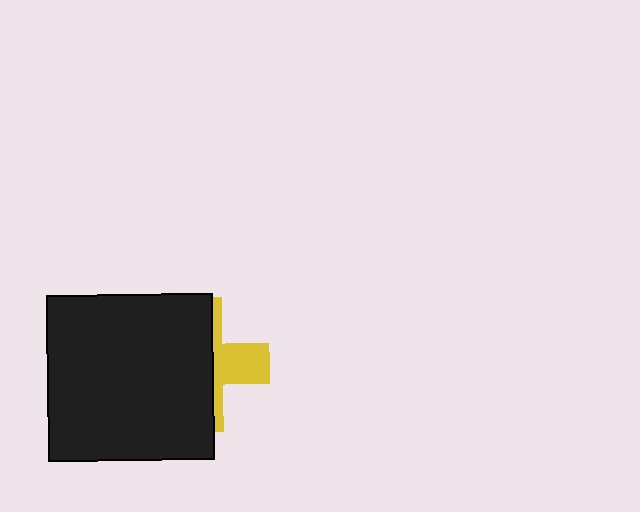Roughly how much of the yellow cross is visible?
A small part of it is visible (roughly 34%).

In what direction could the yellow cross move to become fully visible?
The yellow cross could move right. That would shift it out from behind the black square entirely.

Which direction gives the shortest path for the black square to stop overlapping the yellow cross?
Moving left gives the shortest separation.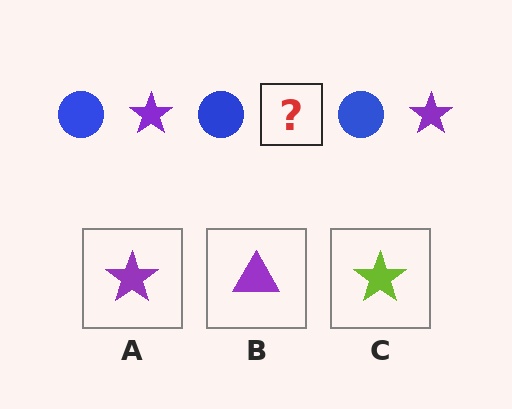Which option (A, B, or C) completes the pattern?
A.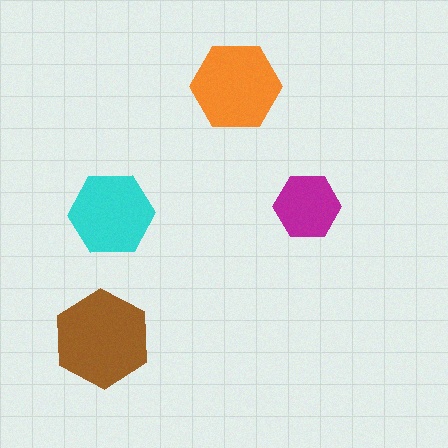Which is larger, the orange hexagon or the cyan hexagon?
The orange one.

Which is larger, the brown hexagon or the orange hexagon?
The brown one.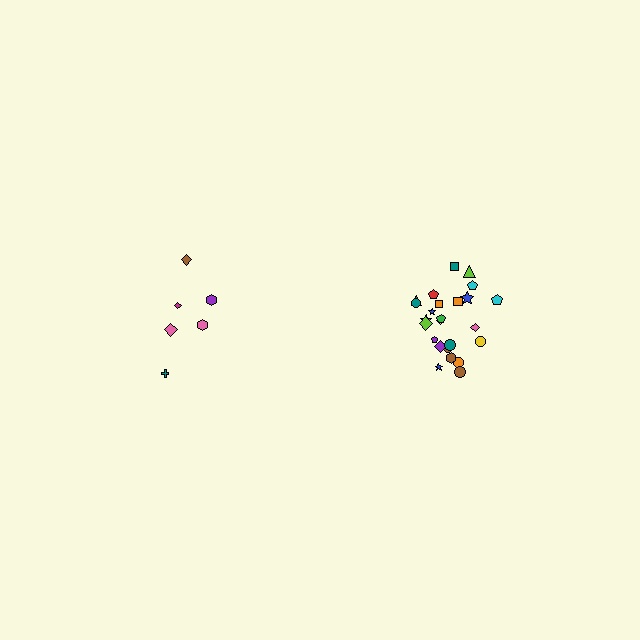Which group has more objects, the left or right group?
The right group.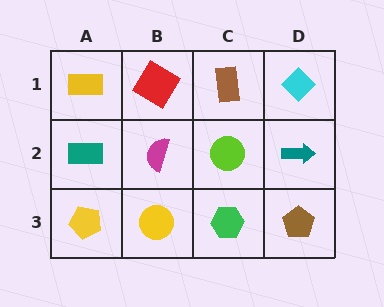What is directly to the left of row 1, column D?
A brown rectangle.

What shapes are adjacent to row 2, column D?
A cyan diamond (row 1, column D), a brown pentagon (row 3, column D), a lime circle (row 2, column C).